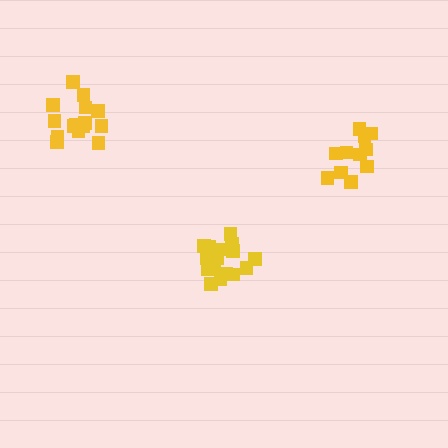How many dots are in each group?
Group 1: 16 dots, Group 2: 15 dots, Group 3: 12 dots (43 total).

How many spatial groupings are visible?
There are 3 spatial groupings.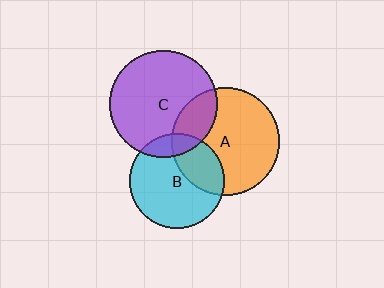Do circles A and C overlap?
Yes.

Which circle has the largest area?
Circle A (orange).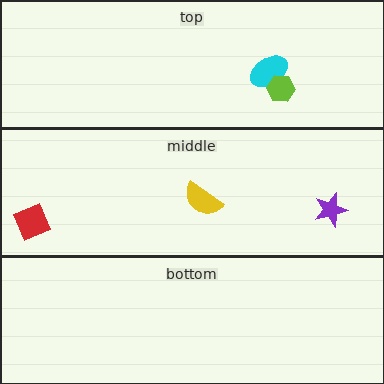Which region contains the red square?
The middle region.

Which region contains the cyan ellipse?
The top region.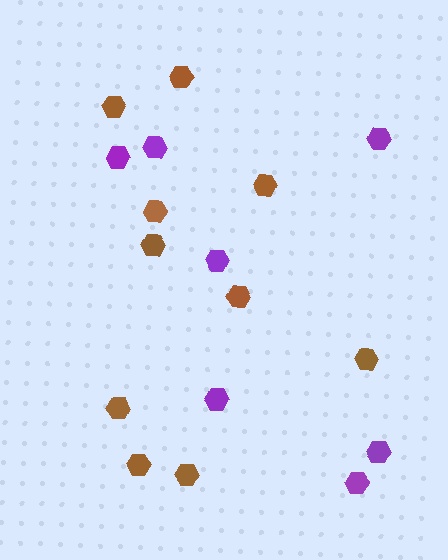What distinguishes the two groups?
There are 2 groups: one group of purple hexagons (7) and one group of brown hexagons (10).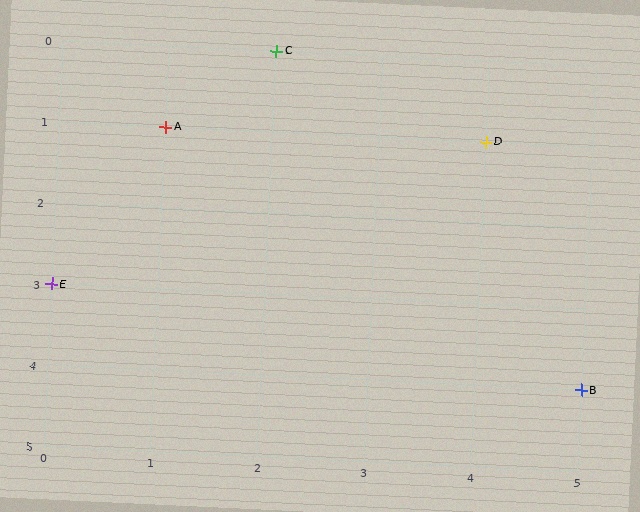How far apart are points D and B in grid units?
Points D and B are 1 column and 3 rows apart (about 3.2 grid units diagonally).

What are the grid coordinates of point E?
Point E is at grid coordinates (0, 3).